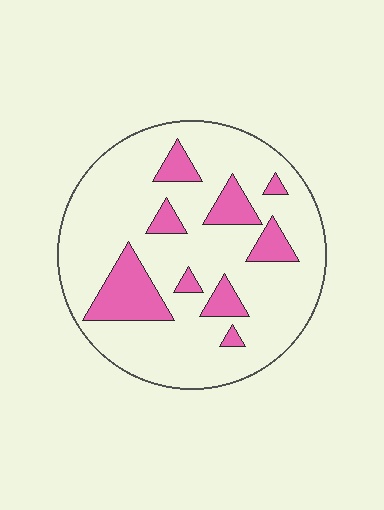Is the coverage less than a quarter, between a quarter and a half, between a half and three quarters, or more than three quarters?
Less than a quarter.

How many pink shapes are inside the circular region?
9.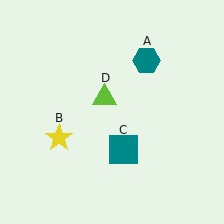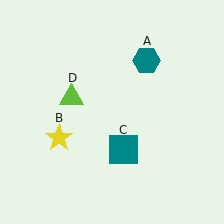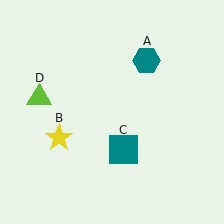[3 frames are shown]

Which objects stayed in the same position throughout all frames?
Teal hexagon (object A) and yellow star (object B) and teal square (object C) remained stationary.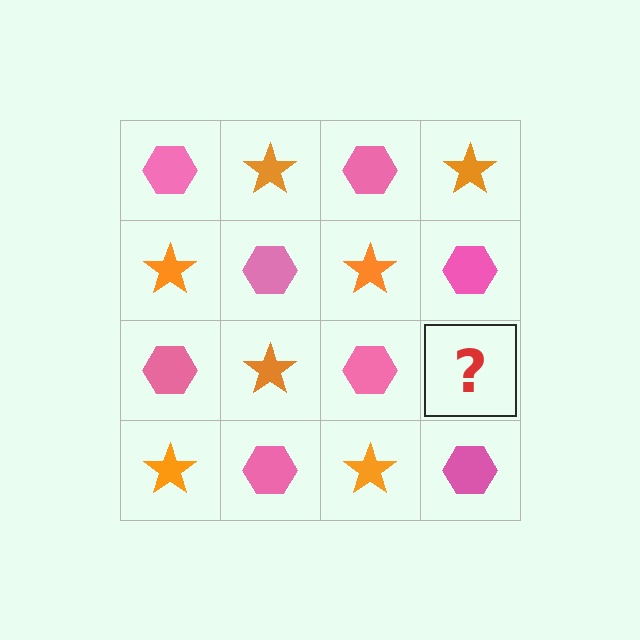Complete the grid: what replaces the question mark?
The question mark should be replaced with an orange star.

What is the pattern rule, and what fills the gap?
The rule is that it alternates pink hexagon and orange star in a checkerboard pattern. The gap should be filled with an orange star.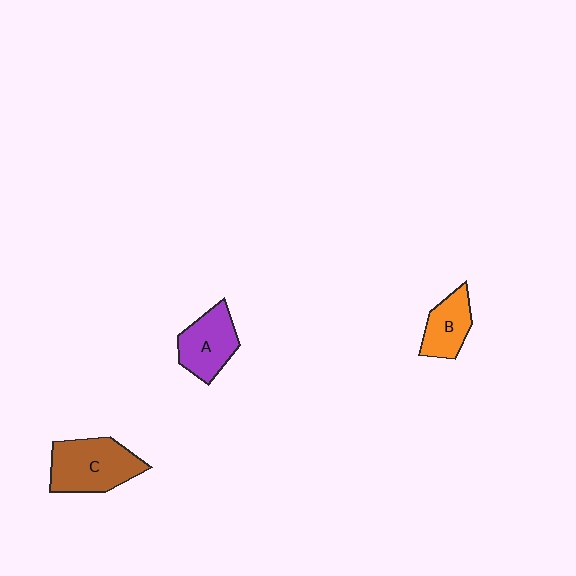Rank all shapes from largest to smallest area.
From largest to smallest: C (brown), A (purple), B (orange).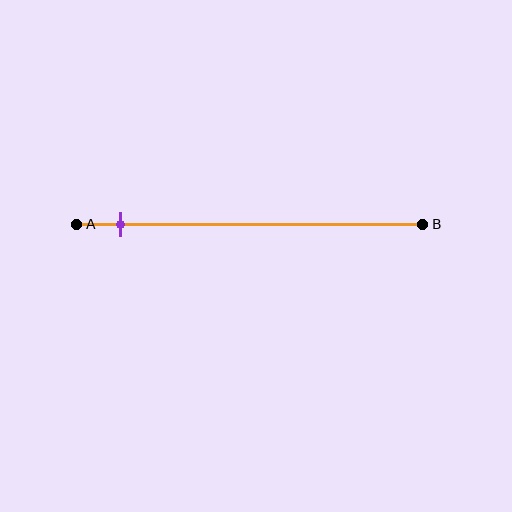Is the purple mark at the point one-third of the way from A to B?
No, the mark is at about 15% from A, not at the 33% one-third point.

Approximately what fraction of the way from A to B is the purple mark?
The purple mark is approximately 15% of the way from A to B.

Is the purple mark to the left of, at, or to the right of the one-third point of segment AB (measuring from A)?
The purple mark is to the left of the one-third point of segment AB.